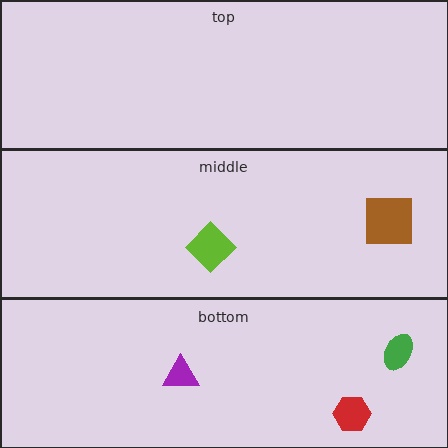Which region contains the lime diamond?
The middle region.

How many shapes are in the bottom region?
3.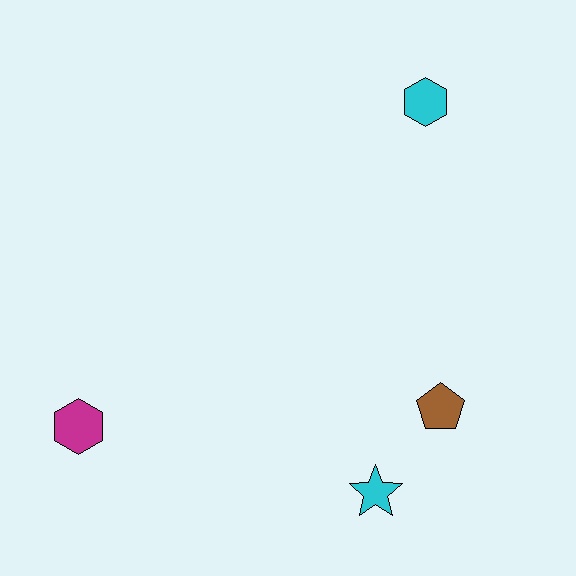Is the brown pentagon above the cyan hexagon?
No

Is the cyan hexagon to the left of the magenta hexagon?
No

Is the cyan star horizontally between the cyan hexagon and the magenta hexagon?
Yes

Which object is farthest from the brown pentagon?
The magenta hexagon is farthest from the brown pentagon.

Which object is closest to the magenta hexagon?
The cyan star is closest to the magenta hexagon.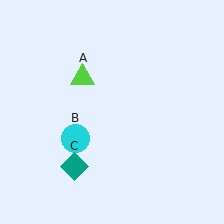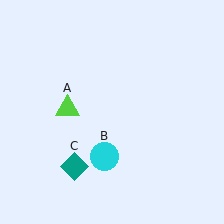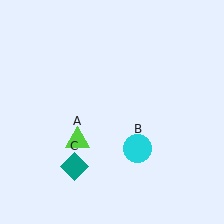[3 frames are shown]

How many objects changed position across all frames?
2 objects changed position: lime triangle (object A), cyan circle (object B).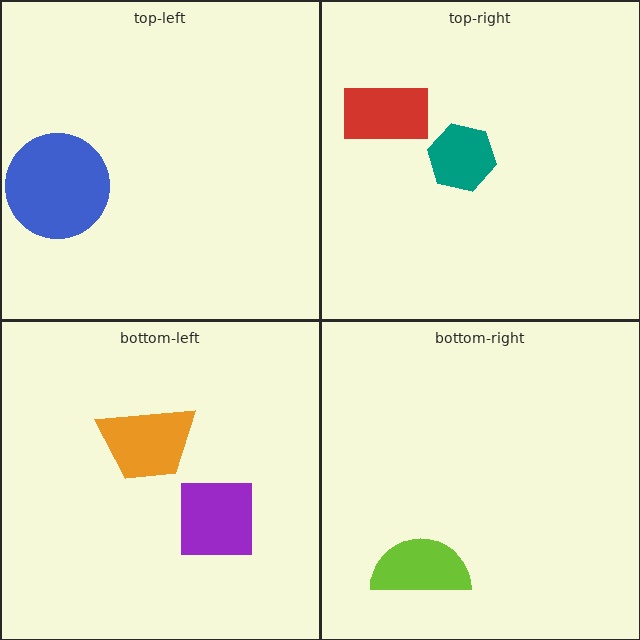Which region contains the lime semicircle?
The bottom-right region.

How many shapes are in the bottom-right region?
1.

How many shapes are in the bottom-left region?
2.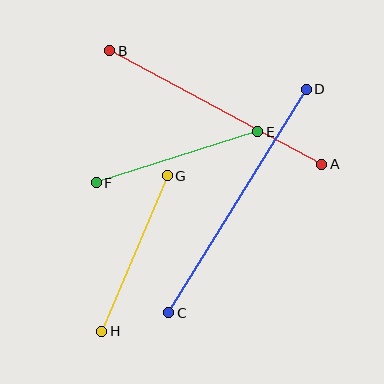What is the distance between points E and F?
The distance is approximately 169 pixels.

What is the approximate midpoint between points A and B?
The midpoint is at approximately (216, 107) pixels.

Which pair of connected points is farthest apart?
Points C and D are farthest apart.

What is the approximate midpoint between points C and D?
The midpoint is at approximately (237, 201) pixels.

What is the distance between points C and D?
The distance is approximately 263 pixels.